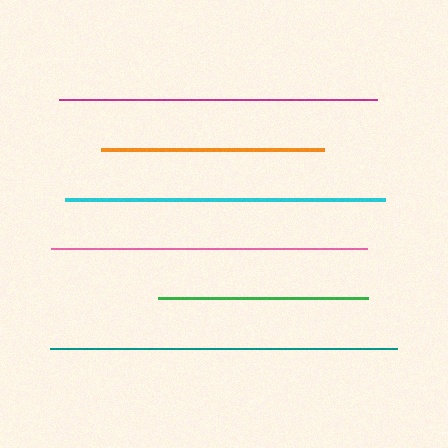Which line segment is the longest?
The teal line is the longest at approximately 347 pixels.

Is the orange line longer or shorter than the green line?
The orange line is longer than the green line.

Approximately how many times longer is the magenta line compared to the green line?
The magenta line is approximately 1.5 times the length of the green line.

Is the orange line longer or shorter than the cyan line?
The cyan line is longer than the orange line.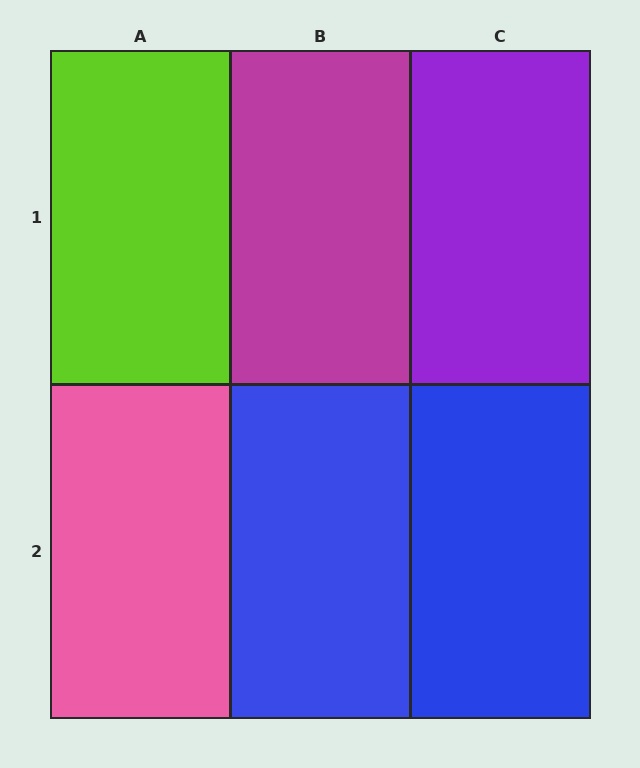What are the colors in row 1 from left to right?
Lime, magenta, purple.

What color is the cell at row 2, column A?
Pink.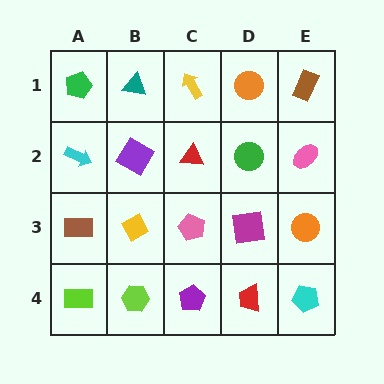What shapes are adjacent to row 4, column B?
A yellow diamond (row 3, column B), a lime rectangle (row 4, column A), a purple pentagon (row 4, column C).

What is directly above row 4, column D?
A magenta square.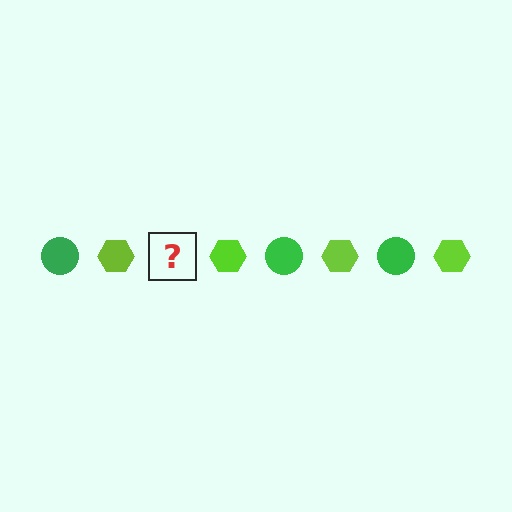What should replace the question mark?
The question mark should be replaced with a green circle.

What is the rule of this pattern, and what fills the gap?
The rule is that the pattern alternates between green circle and lime hexagon. The gap should be filled with a green circle.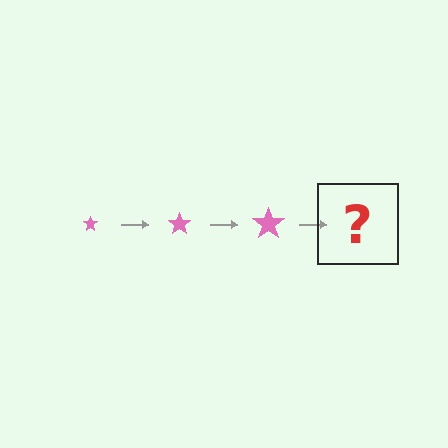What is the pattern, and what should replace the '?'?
The pattern is that the star gets progressively larger each step. The '?' should be a pink star, larger than the previous one.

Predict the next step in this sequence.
The next step is a pink star, larger than the previous one.